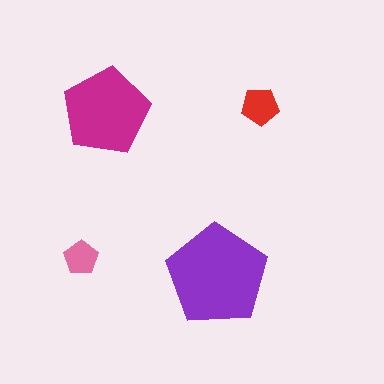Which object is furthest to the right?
The red pentagon is rightmost.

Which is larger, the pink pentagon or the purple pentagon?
The purple one.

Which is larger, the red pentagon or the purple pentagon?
The purple one.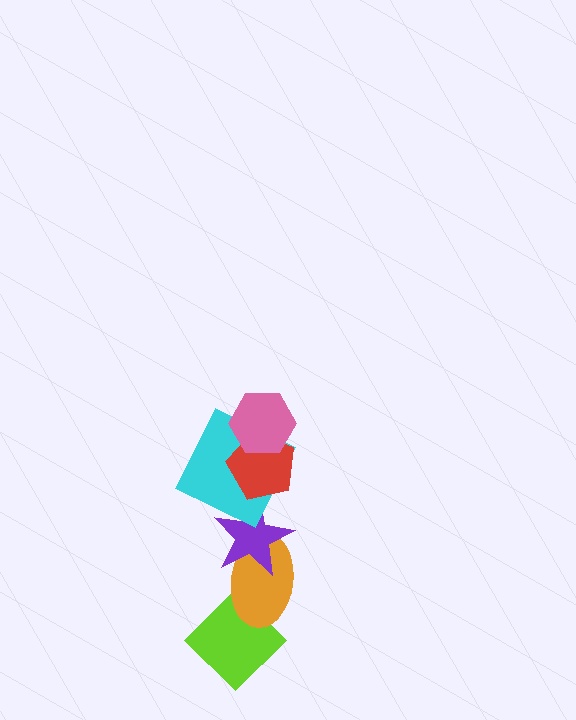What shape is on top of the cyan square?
The red pentagon is on top of the cyan square.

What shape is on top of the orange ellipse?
The purple star is on top of the orange ellipse.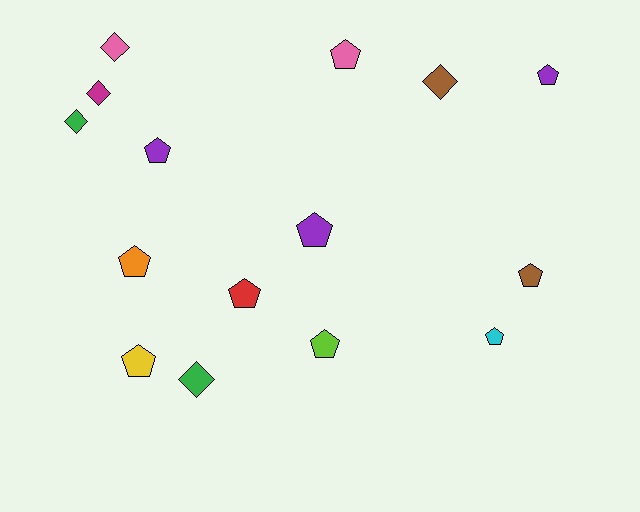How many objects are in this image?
There are 15 objects.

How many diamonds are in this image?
There are 5 diamonds.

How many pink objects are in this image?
There are 2 pink objects.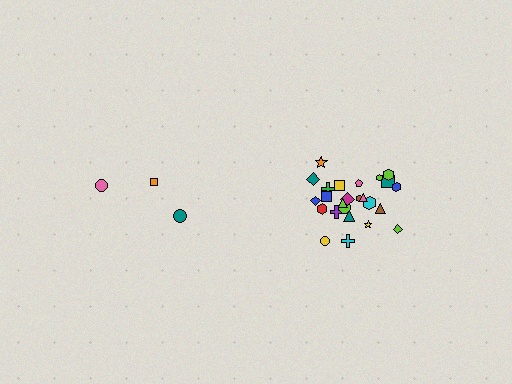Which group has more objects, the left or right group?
The right group.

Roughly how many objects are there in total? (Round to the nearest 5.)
Roughly 30 objects in total.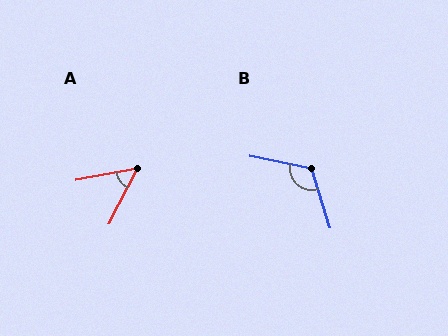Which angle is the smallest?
A, at approximately 52 degrees.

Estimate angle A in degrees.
Approximately 52 degrees.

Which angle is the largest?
B, at approximately 119 degrees.